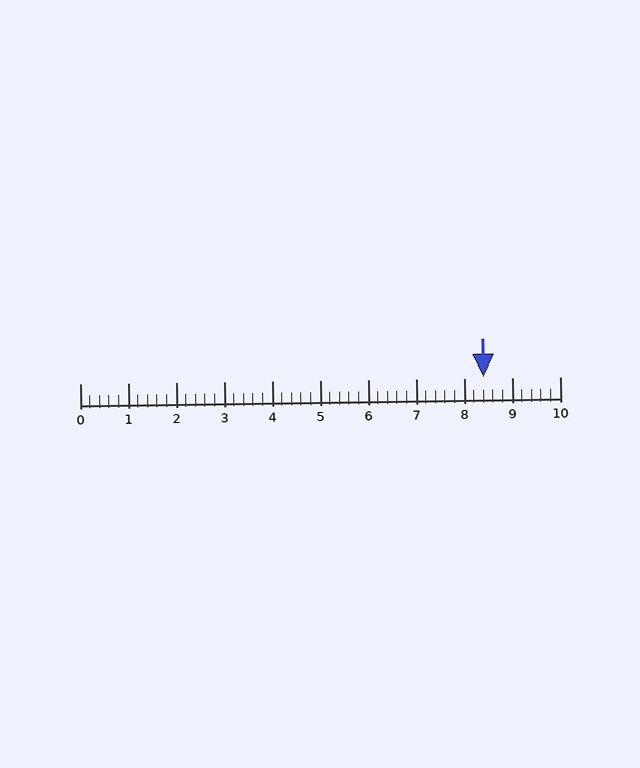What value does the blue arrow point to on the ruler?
The blue arrow points to approximately 8.4.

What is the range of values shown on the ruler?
The ruler shows values from 0 to 10.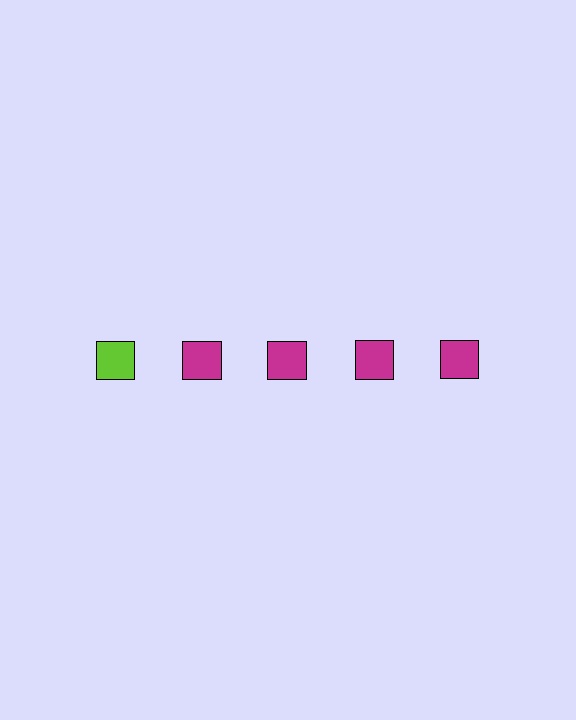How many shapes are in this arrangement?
There are 5 shapes arranged in a grid pattern.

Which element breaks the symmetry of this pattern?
The lime square in the top row, leftmost column breaks the symmetry. All other shapes are magenta squares.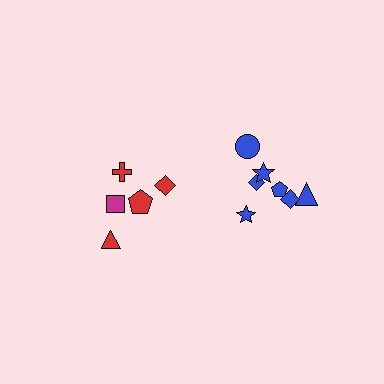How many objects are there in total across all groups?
There are 12 objects.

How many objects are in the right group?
There are 7 objects.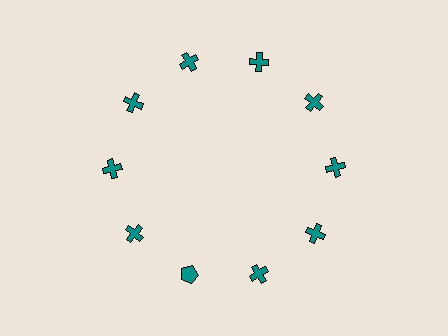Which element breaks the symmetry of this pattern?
The teal pentagon at roughly the 7 o'clock position breaks the symmetry. All other shapes are teal crosses.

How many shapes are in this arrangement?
There are 10 shapes arranged in a ring pattern.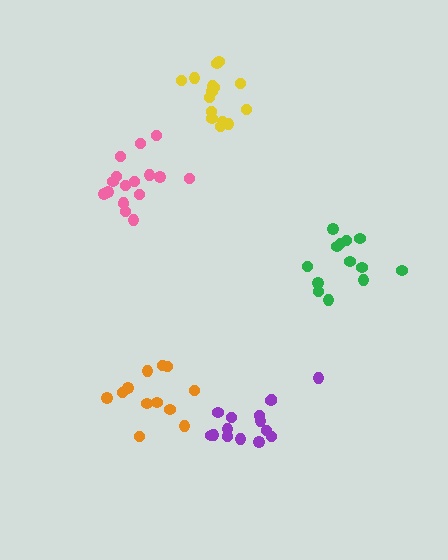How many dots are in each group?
Group 1: 12 dots, Group 2: 15 dots, Group 3: 17 dots, Group 4: 15 dots, Group 5: 13 dots (72 total).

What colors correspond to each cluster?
The clusters are colored: orange, purple, pink, yellow, green.